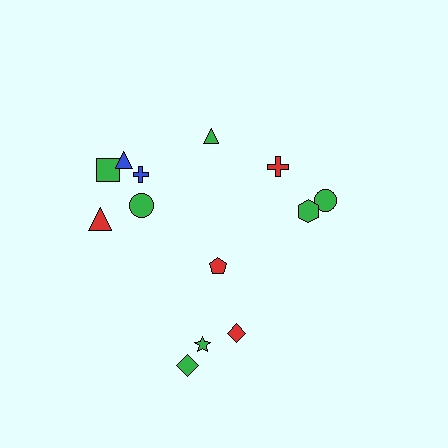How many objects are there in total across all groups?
There are 13 objects.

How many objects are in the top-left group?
There are 6 objects.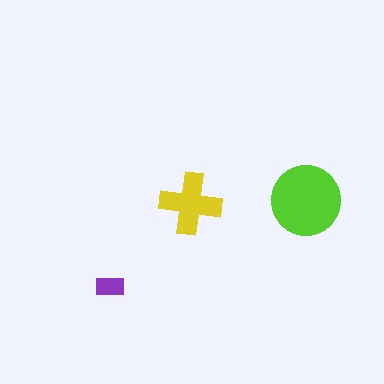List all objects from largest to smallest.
The lime circle, the yellow cross, the purple rectangle.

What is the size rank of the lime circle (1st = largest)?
1st.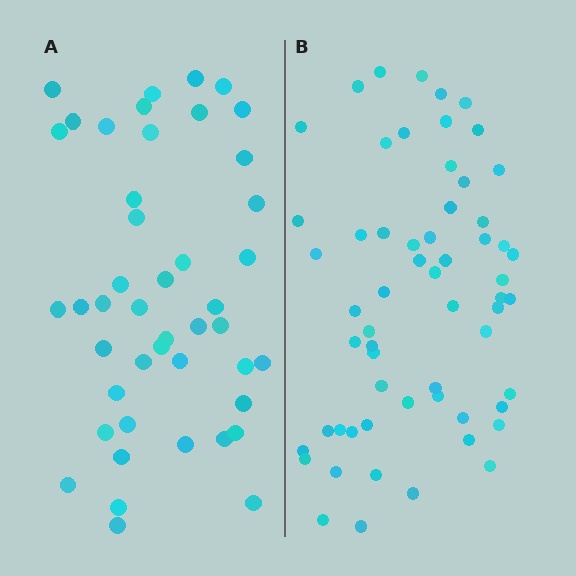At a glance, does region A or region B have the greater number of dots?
Region B (the right region) has more dots.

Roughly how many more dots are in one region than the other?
Region B has approximately 15 more dots than region A.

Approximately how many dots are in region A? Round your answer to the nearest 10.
About 40 dots. (The exact count is 45, which rounds to 40.)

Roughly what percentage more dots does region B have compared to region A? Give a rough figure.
About 35% more.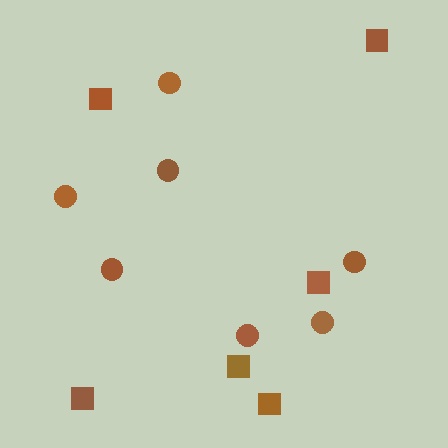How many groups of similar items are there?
There are 2 groups: one group of squares (6) and one group of circles (7).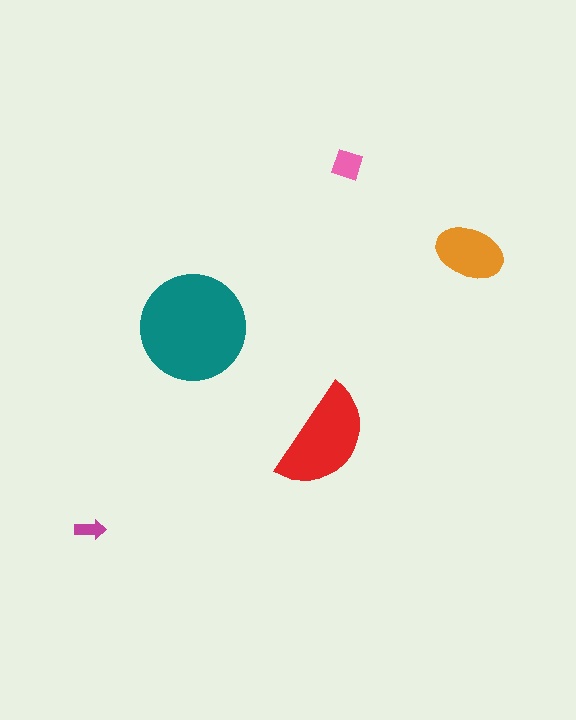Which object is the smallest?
The magenta arrow.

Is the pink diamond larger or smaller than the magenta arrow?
Larger.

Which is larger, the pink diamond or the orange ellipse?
The orange ellipse.